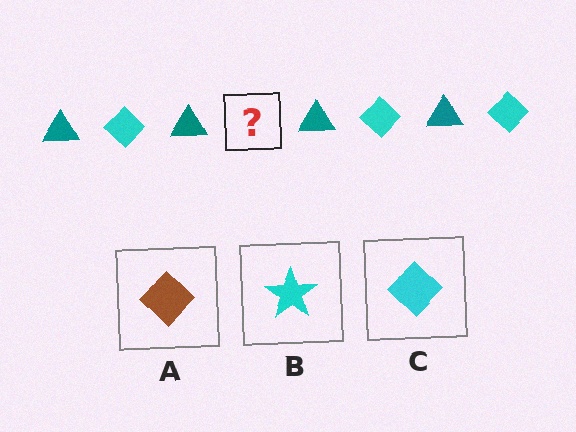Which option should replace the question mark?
Option C.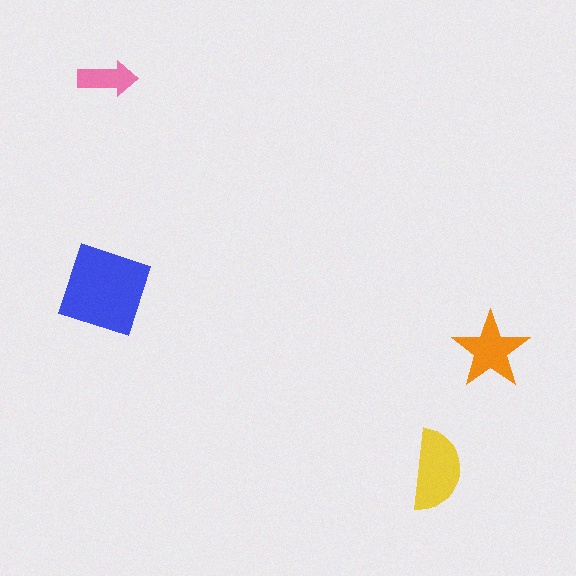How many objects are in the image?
There are 4 objects in the image.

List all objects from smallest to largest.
The pink arrow, the orange star, the yellow semicircle, the blue square.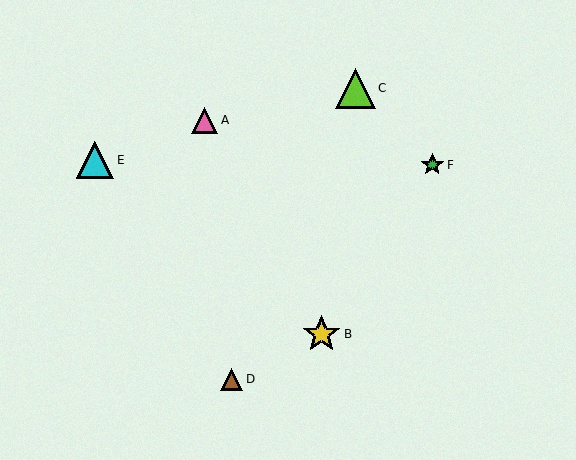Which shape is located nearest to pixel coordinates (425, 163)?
The green star (labeled F) at (432, 165) is nearest to that location.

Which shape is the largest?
The lime triangle (labeled C) is the largest.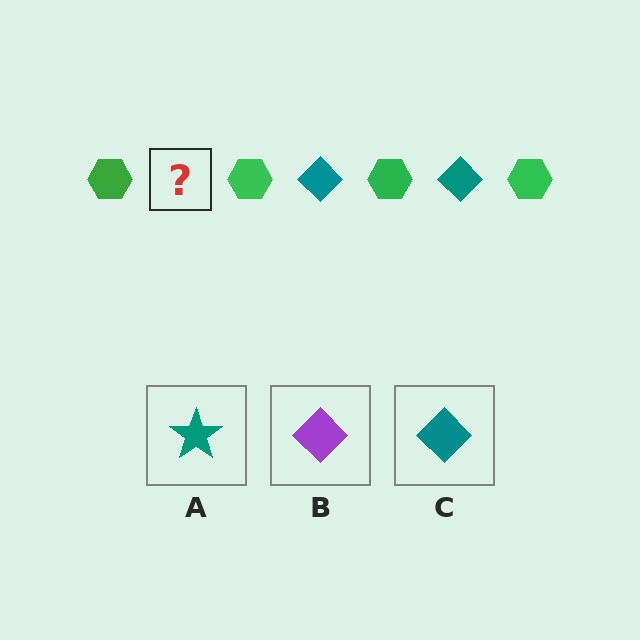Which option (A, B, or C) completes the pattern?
C.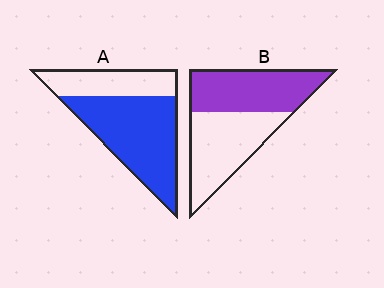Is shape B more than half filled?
Roughly half.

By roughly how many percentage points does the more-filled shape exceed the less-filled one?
By roughly 20 percentage points (A over B).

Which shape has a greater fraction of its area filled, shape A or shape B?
Shape A.